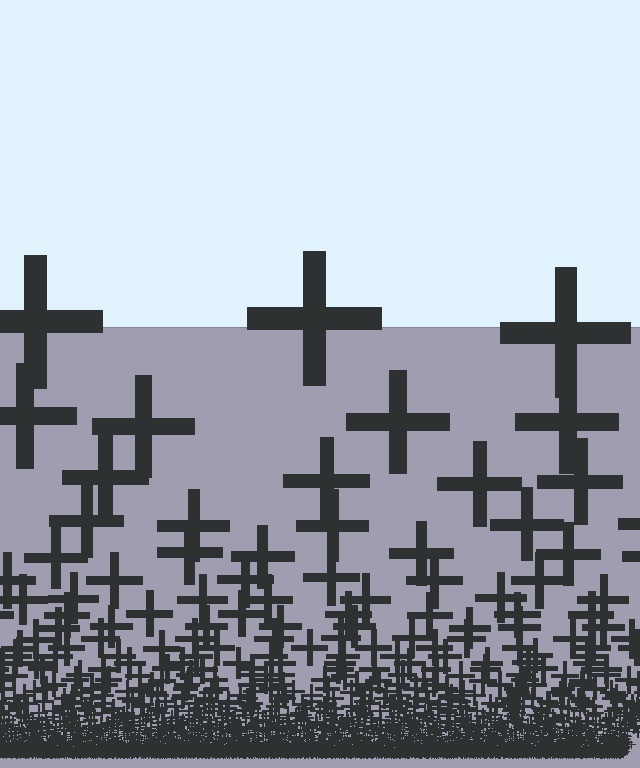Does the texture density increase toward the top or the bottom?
Density increases toward the bottom.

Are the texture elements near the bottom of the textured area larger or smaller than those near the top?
Smaller. The gradient is inverted — elements near the bottom are smaller and denser.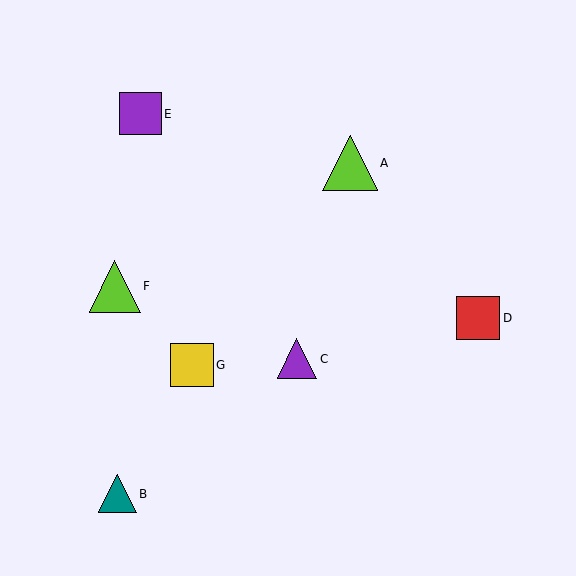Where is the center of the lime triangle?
The center of the lime triangle is at (115, 286).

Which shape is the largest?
The lime triangle (labeled A) is the largest.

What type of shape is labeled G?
Shape G is a yellow square.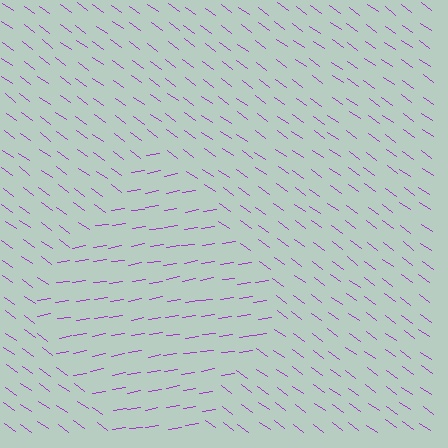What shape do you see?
I see a diamond.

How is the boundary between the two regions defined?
The boundary is defined purely by a change in line orientation (approximately 45 degrees difference). All lines are the same color and thickness.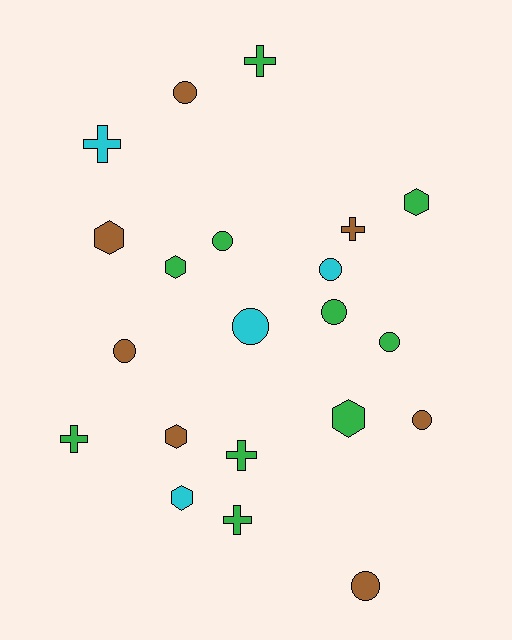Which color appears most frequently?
Green, with 10 objects.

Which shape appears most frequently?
Circle, with 9 objects.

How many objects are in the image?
There are 21 objects.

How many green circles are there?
There are 3 green circles.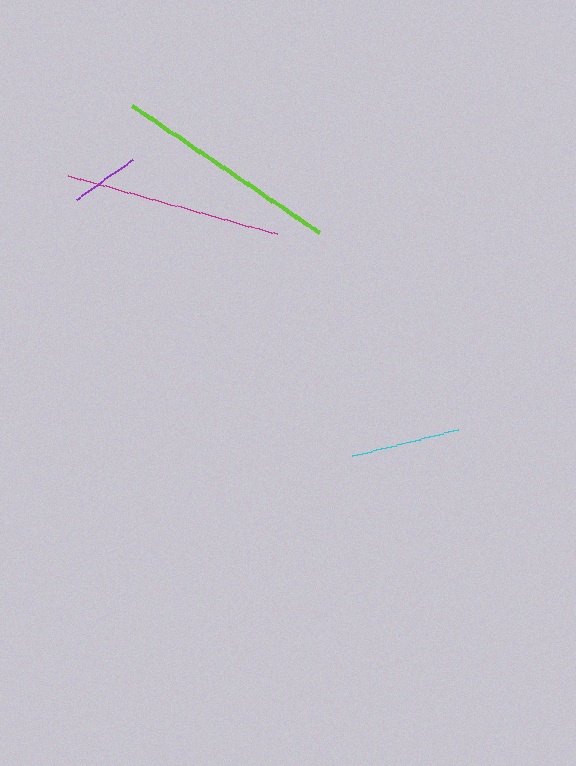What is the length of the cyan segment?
The cyan segment is approximately 110 pixels long.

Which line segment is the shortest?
The purple line is the shortest at approximately 68 pixels.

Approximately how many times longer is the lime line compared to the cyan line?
The lime line is approximately 2.1 times the length of the cyan line.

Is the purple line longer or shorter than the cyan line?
The cyan line is longer than the purple line.